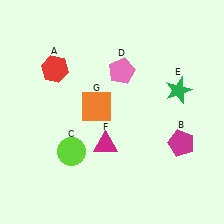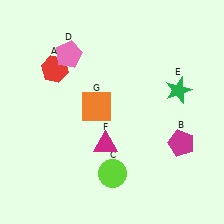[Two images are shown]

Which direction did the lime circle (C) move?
The lime circle (C) moved right.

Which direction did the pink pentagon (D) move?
The pink pentagon (D) moved left.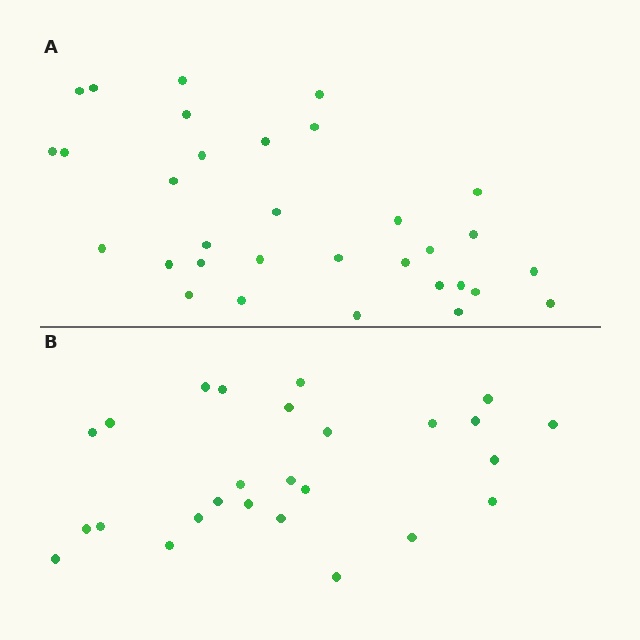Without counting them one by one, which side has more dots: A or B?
Region A (the top region) has more dots.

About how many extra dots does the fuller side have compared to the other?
Region A has about 6 more dots than region B.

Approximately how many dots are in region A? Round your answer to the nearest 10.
About 30 dots. (The exact count is 32, which rounds to 30.)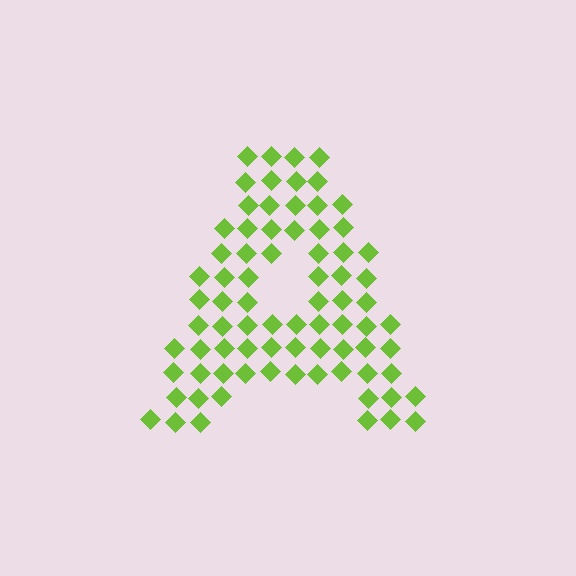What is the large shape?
The large shape is the letter A.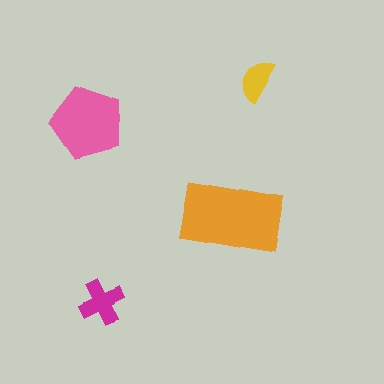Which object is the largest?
The orange rectangle.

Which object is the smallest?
The yellow semicircle.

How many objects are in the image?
There are 4 objects in the image.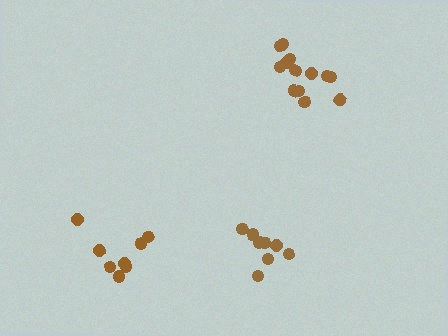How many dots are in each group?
Group 1: 8 dots, Group 2: 8 dots, Group 3: 13 dots (29 total).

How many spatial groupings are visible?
There are 3 spatial groupings.